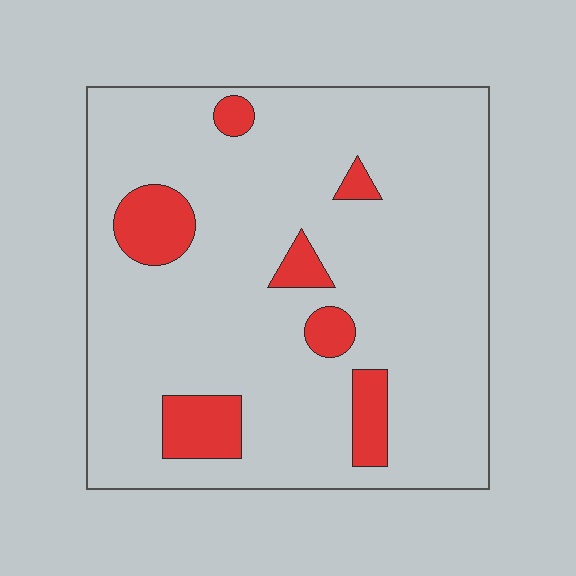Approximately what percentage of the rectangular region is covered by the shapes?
Approximately 15%.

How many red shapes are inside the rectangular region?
7.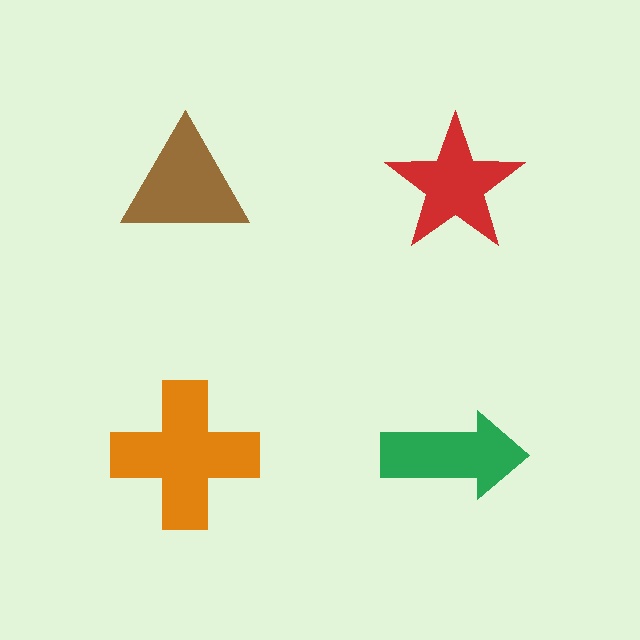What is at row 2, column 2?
A green arrow.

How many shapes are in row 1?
2 shapes.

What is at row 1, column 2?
A red star.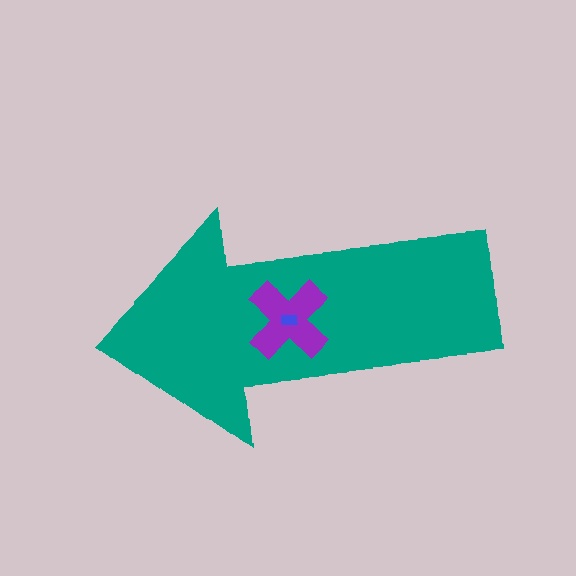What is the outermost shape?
The teal arrow.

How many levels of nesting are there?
3.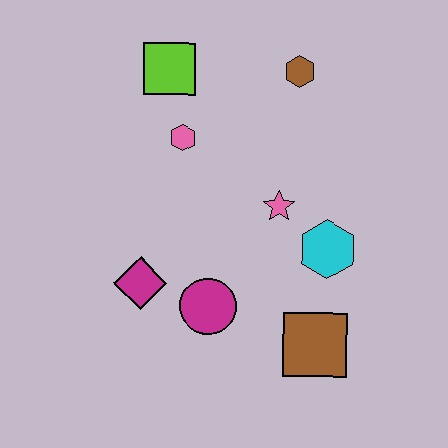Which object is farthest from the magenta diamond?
The brown hexagon is farthest from the magenta diamond.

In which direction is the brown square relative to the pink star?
The brown square is below the pink star.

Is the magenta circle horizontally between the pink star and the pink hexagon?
Yes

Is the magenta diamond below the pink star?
Yes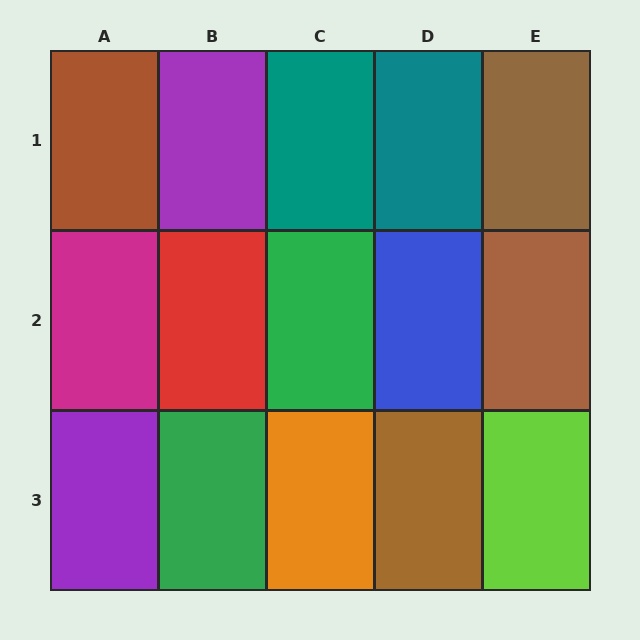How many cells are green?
2 cells are green.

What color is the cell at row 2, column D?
Blue.